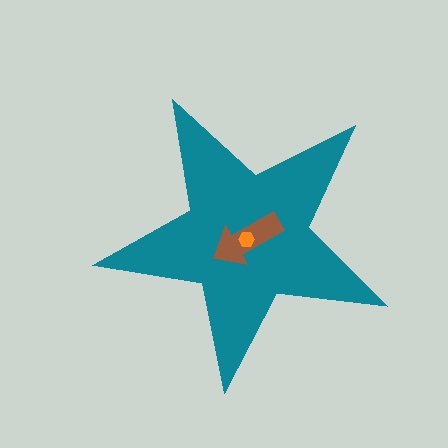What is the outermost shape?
The teal star.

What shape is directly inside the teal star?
The brown arrow.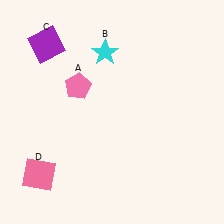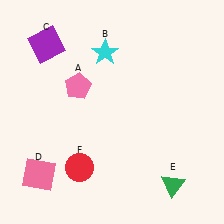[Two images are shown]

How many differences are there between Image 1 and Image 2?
There are 2 differences between the two images.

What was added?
A green triangle (E), a red circle (F) were added in Image 2.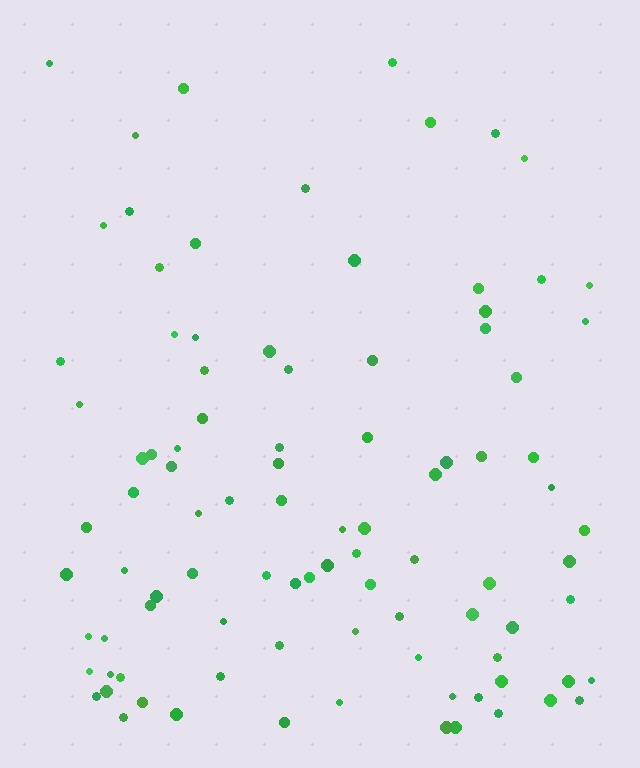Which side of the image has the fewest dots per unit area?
The top.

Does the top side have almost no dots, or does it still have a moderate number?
Still a moderate number, just noticeably fewer than the bottom.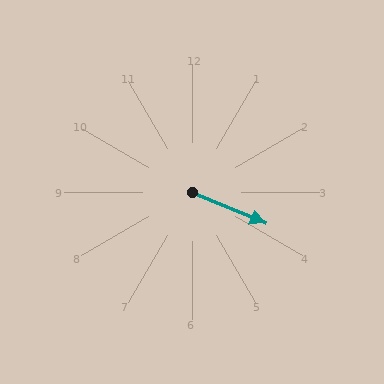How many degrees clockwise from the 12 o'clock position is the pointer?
Approximately 113 degrees.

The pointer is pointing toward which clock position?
Roughly 4 o'clock.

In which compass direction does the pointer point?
Southeast.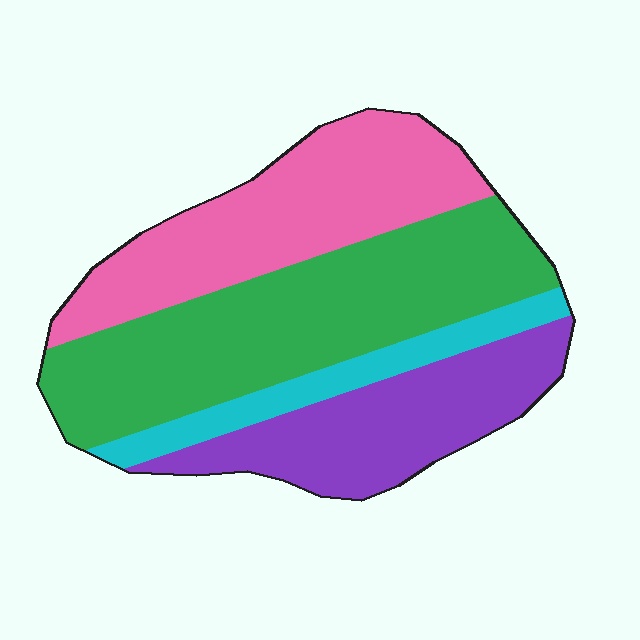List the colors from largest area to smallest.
From largest to smallest: green, pink, purple, cyan.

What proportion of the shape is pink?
Pink covers around 30% of the shape.